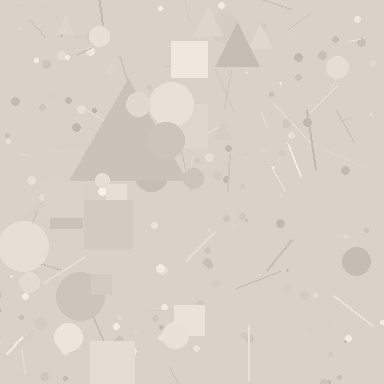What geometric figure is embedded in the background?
A triangle is embedded in the background.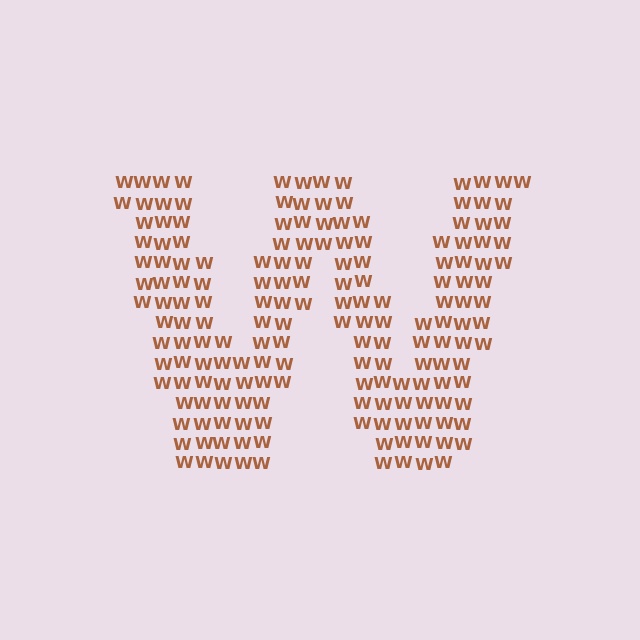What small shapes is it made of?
It is made of small letter W's.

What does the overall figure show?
The overall figure shows the letter W.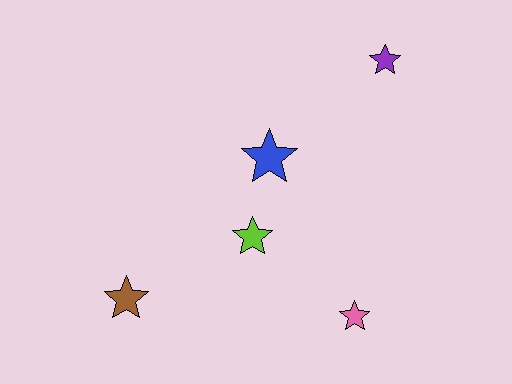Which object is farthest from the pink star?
The purple star is farthest from the pink star.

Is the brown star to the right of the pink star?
No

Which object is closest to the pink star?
The lime star is closest to the pink star.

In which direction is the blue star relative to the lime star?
The blue star is above the lime star.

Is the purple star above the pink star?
Yes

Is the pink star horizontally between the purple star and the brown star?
Yes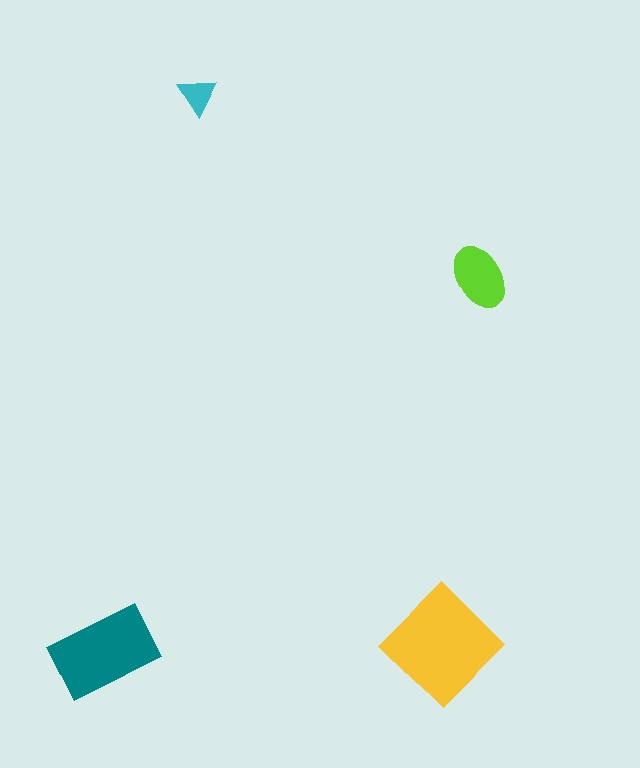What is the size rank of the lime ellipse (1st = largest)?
3rd.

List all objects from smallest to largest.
The cyan triangle, the lime ellipse, the teal rectangle, the yellow diamond.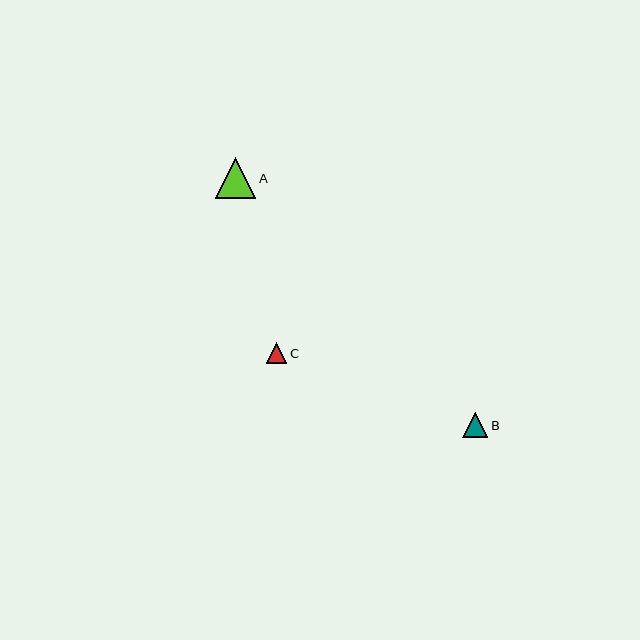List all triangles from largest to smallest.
From largest to smallest: A, B, C.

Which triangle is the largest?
Triangle A is the largest with a size of approximately 41 pixels.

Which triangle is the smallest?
Triangle C is the smallest with a size of approximately 20 pixels.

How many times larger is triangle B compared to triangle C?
Triangle B is approximately 1.3 times the size of triangle C.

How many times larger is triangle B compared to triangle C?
Triangle B is approximately 1.3 times the size of triangle C.